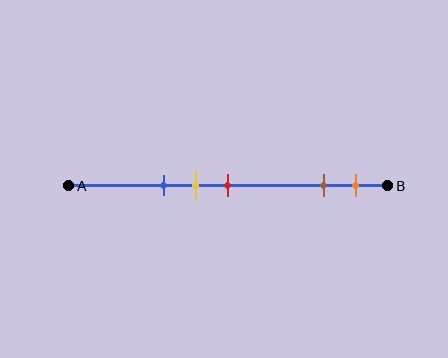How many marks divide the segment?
There are 5 marks dividing the segment.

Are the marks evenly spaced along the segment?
No, the marks are not evenly spaced.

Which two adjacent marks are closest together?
The yellow and red marks are the closest adjacent pair.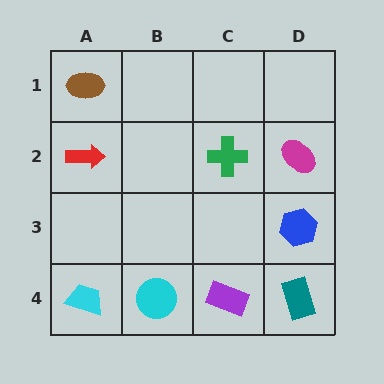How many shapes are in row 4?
4 shapes.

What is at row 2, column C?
A green cross.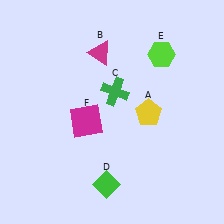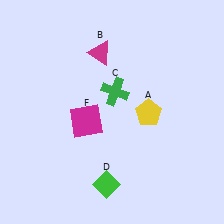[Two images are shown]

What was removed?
The lime hexagon (E) was removed in Image 2.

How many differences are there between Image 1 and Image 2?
There is 1 difference between the two images.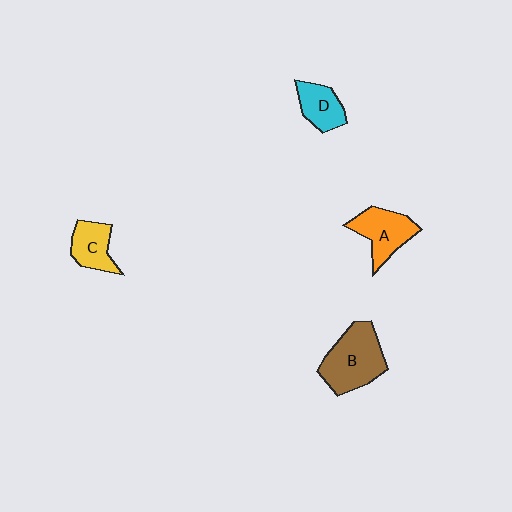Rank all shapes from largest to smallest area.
From largest to smallest: B (brown), A (orange), C (yellow), D (cyan).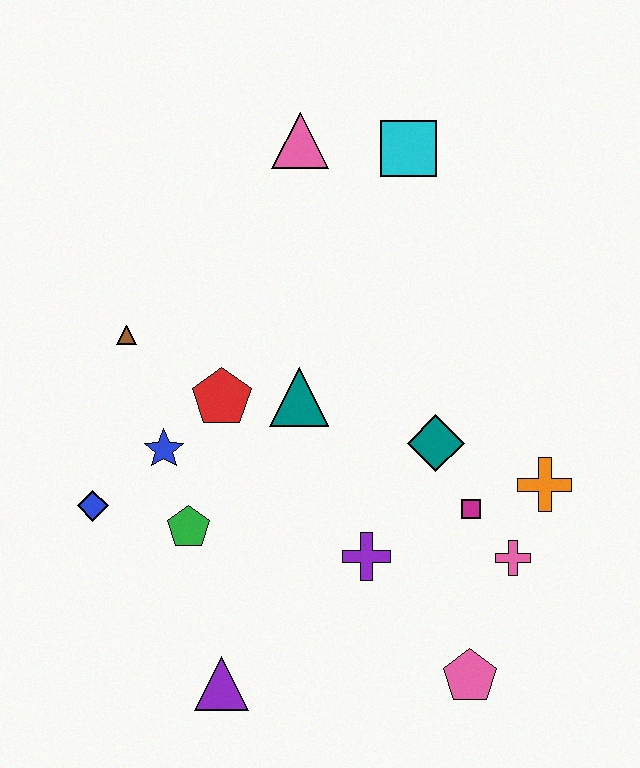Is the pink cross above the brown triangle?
No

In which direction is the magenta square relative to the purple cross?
The magenta square is to the right of the purple cross.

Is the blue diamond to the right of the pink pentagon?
No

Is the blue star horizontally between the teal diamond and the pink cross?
No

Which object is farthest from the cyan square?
The purple triangle is farthest from the cyan square.